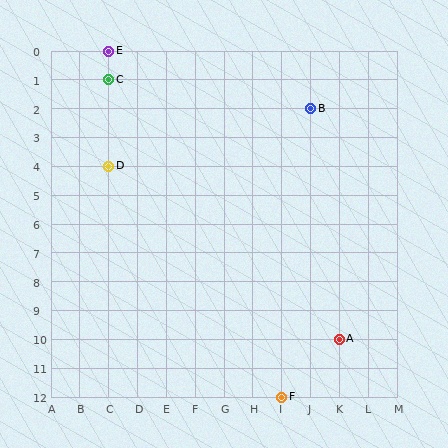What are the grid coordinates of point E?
Point E is at grid coordinates (C, 0).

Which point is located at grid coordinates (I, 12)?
Point F is at (I, 12).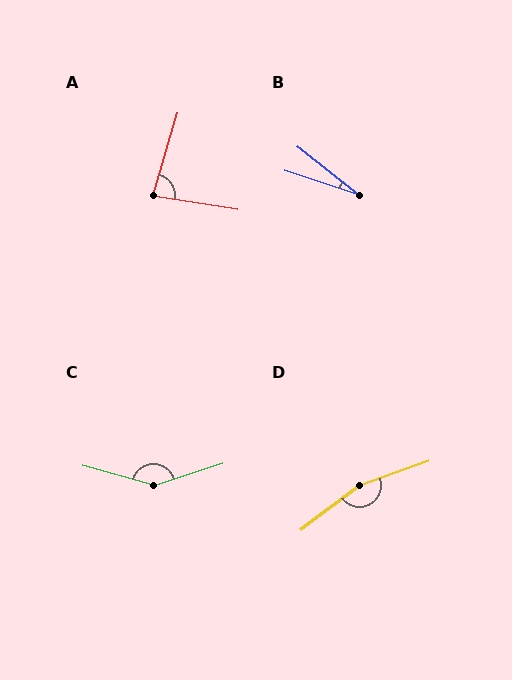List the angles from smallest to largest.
B (20°), A (83°), C (147°), D (163°).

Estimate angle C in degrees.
Approximately 147 degrees.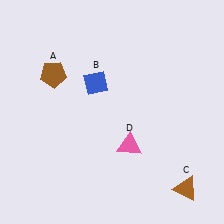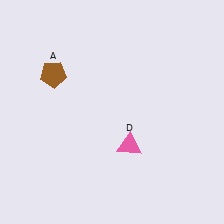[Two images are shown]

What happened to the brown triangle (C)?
The brown triangle (C) was removed in Image 2. It was in the bottom-right area of Image 1.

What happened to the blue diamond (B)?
The blue diamond (B) was removed in Image 2. It was in the top-left area of Image 1.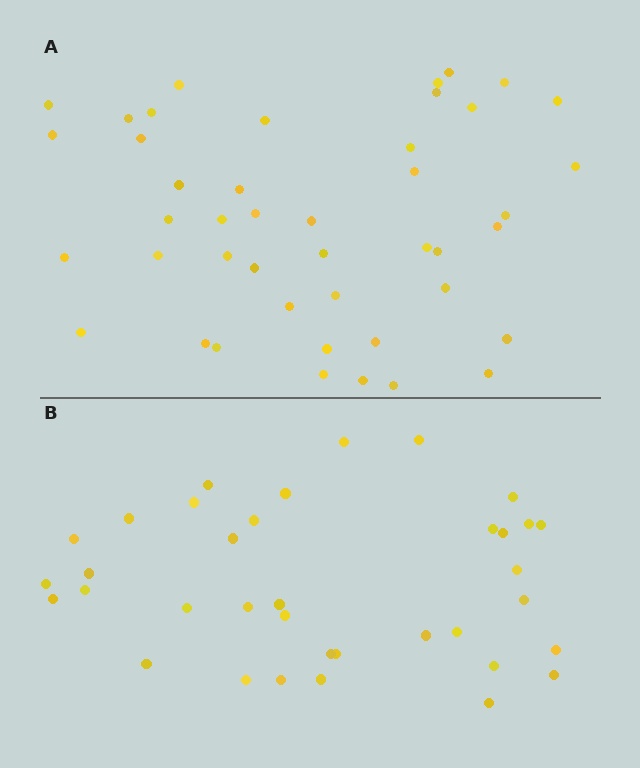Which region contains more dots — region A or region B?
Region A (the top region) has more dots.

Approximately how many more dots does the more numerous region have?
Region A has roughly 8 or so more dots than region B.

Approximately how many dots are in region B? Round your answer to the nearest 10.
About 40 dots. (The exact count is 36, which rounds to 40.)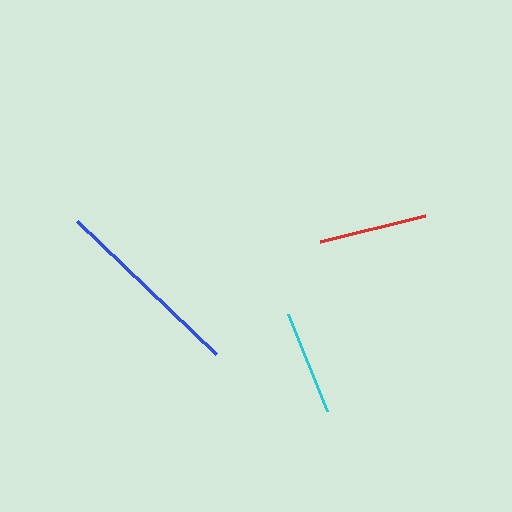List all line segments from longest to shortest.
From longest to shortest: blue, red, cyan.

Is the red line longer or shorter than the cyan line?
The red line is longer than the cyan line.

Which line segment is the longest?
The blue line is the longest at approximately 192 pixels.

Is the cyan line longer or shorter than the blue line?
The blue line is longer than the cyan line.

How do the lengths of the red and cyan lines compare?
The red and cyan lines are approximately the same length.